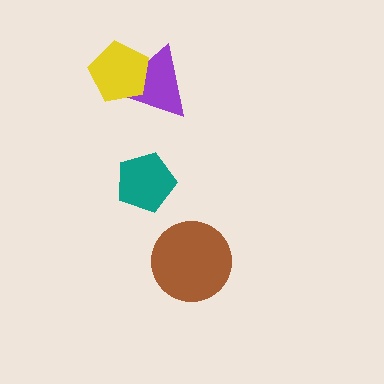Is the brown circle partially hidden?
No, no other shape covers it.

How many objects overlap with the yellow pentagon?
1 object overlaps with the yellow pentagon.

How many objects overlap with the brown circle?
0 objects overlap with the brown circle.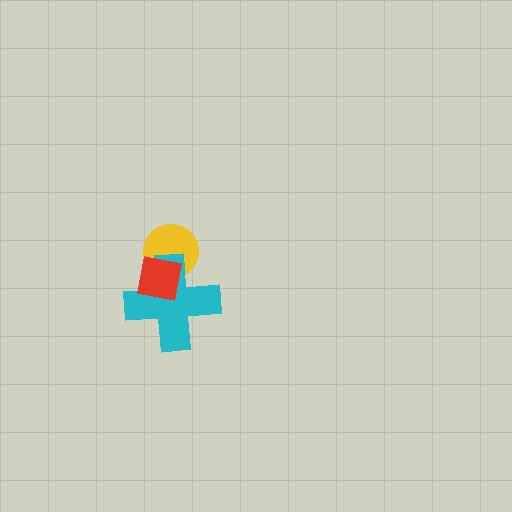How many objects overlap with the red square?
2 objects overlap with the red square.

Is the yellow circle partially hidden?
Yes, it is partially covered by another shape.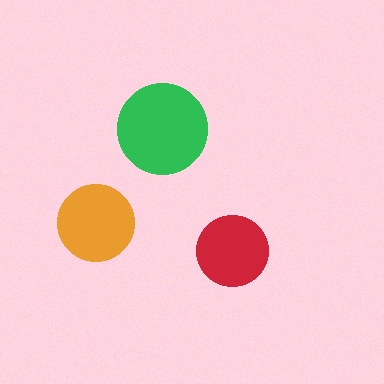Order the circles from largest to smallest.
the green one, the orange one, the red one.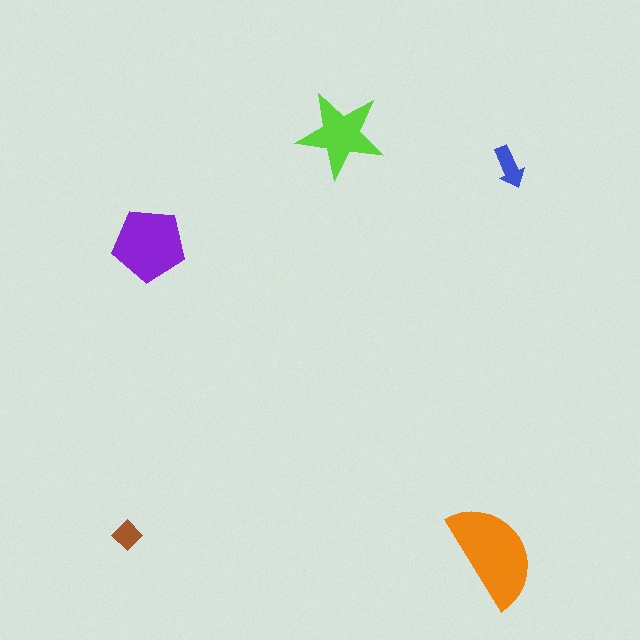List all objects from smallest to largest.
The brown diamond, the blue arrow, the lime star, the purple pentagon, the orange semicircle.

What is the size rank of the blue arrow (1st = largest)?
4th.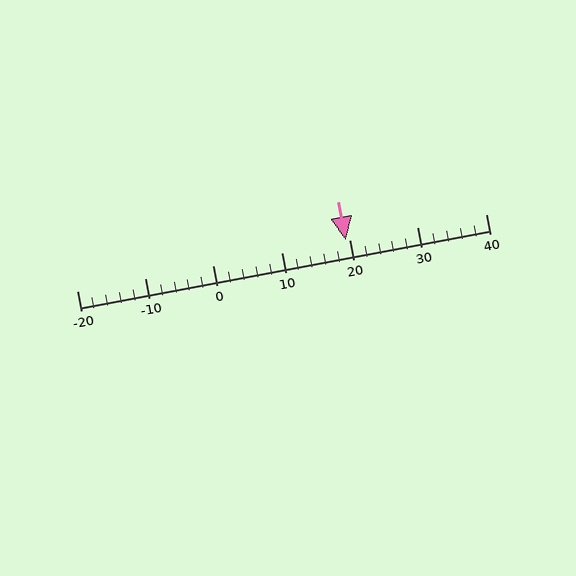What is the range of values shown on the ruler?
The ruler shows values from -20 to 40.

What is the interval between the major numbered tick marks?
The major tick marks are spaced 10 units apart.